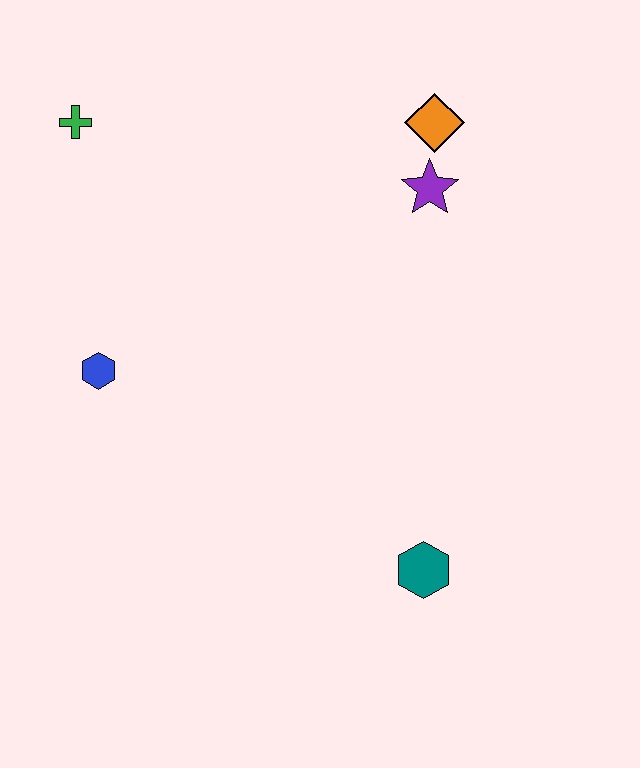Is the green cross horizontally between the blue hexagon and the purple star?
No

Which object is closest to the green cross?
The blue hexagon is closest to the green cross.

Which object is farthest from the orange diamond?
The teal hexagon is farthest from the orange diamond.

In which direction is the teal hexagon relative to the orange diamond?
The teal hexagon is below the orange diamond.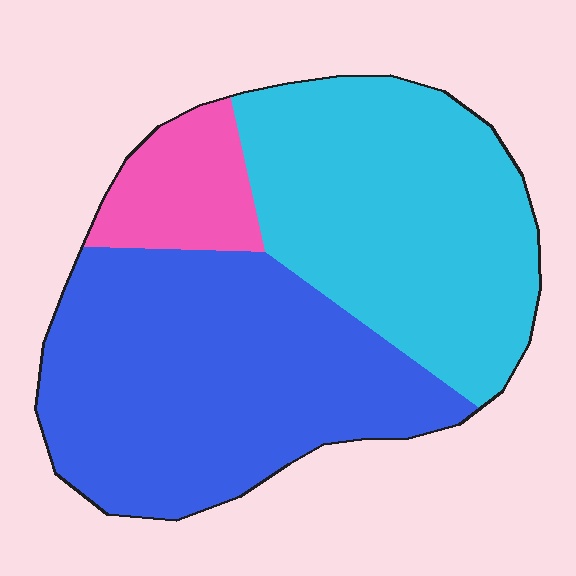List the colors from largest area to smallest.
From largest to smallest: blue, cyan, pink.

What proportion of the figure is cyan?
Cyan takes up between a quarter and a half of the figure.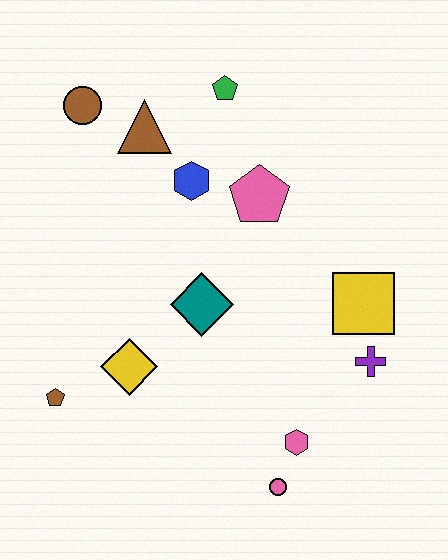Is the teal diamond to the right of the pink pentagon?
No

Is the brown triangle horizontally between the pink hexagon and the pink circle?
No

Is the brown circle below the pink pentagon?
No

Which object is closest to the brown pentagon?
The yellow diamond is closest to the brown pentagon.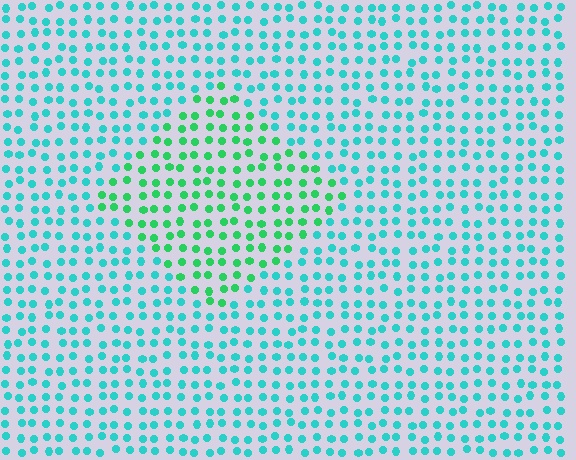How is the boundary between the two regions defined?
The boundary is defined purely by a slight shift in hue (about 38 degrees). Spacing, size, and orientation are identical on both sides.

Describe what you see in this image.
The image is filled with small cyan elements in a uniform arrangement. A diamond-shaped region is visible where the elements are tinted to a slightly different hue, forming a subtle color boundary.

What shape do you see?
I see a diamond.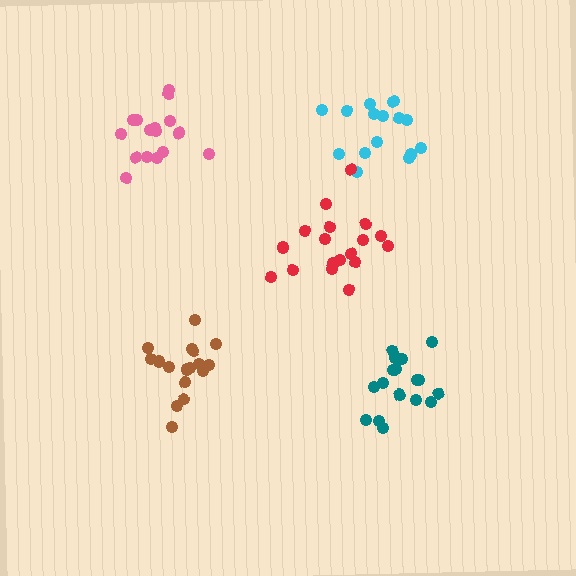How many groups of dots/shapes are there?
There are 5 groups.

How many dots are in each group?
Group 1: 15 dots, Group 2: 16 dots, Group 3: 17 dots, Group 4: 18 dots, Group 5: 17 dots (83 total).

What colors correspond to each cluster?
The clusters are colored: cyan, pink, brown, red, teal.